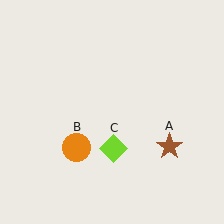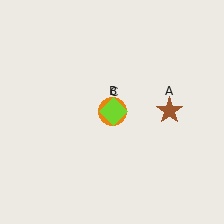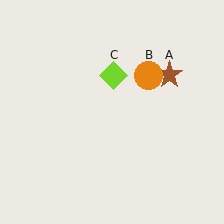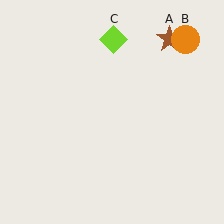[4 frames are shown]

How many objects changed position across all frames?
3 objects changed position: brown star (object A), orange circle (object B), lime diamond (object C).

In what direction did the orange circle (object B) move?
The orange circle (object B) moved up and to the right.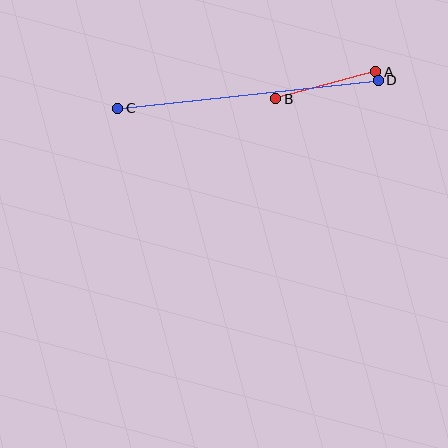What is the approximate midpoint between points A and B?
The midpoint is at approximately (326, 85) pixels.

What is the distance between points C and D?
The distance is approximately 262 pixels.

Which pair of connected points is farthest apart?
Points C and D are farthest apart.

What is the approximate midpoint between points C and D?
The midpoint is at approximately (248, 94) pixels.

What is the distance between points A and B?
The distance is approximately 104 pixels.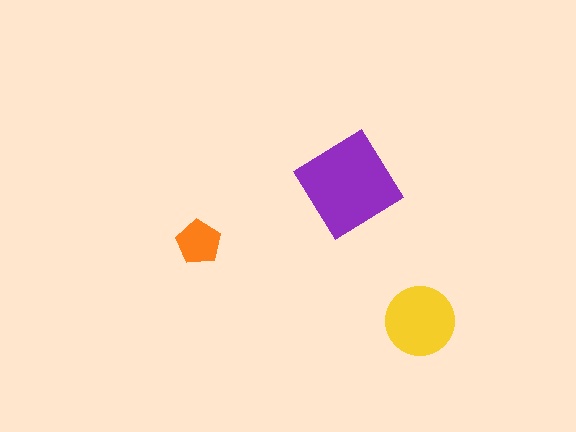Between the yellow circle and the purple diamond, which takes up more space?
The purple diamond.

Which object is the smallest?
The orange pentagon.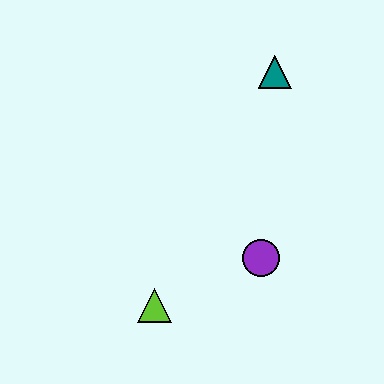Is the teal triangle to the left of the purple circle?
No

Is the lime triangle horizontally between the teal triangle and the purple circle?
No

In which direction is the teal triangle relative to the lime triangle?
The teal triangle is above the lime triangle.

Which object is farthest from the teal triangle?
The lime triangle is farthest from the teal triangle.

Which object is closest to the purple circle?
The lime triangle is closest to the purple circle.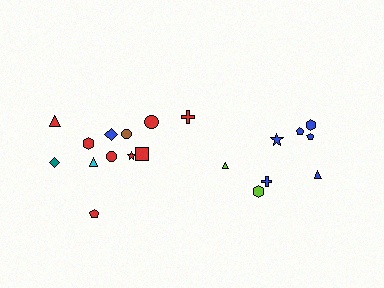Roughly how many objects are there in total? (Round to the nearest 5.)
Roughly 20 objects in total.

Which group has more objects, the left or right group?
The left group.